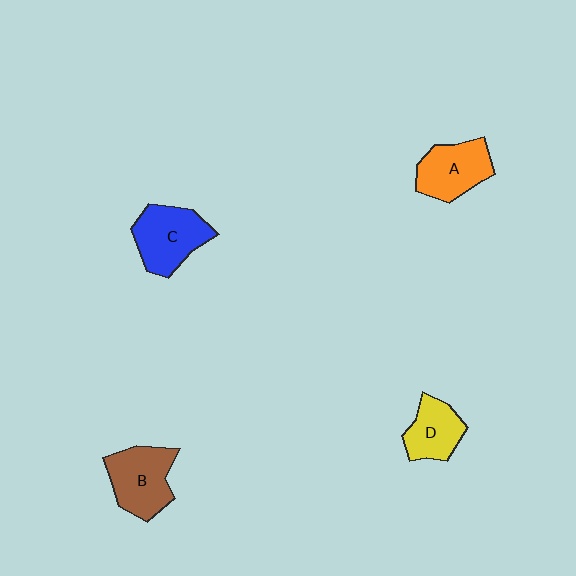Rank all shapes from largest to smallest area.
From largest to smallest: C (blue), B (brown), A (orange), D (yellow).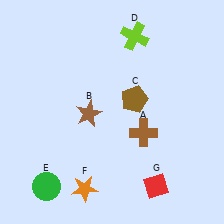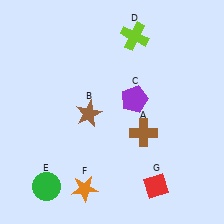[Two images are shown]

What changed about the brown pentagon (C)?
In Image 1, C is brown. In Image 2, it changed to purple.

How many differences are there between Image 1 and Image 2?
There is 1 difference between the two images.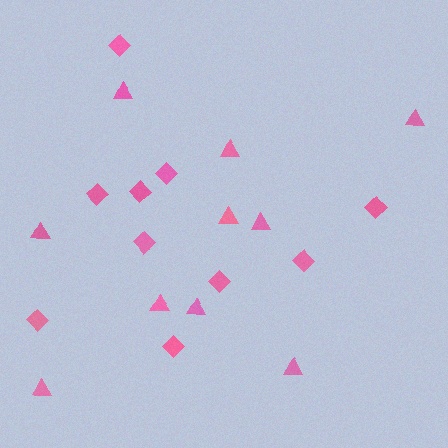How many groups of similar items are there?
There are 2 groups: one group of diamonds (10) and one group of triangles (10).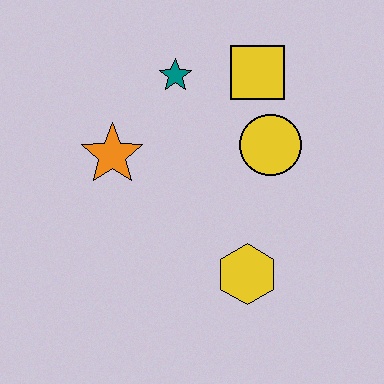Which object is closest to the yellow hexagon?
The yellow circle is closest to the yellow hexagon.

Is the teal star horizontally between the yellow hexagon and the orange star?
Yes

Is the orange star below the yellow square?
Yes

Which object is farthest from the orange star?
The yellow hexagon is farthest from the orange star.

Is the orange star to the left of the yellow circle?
Yes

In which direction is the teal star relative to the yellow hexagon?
The teal star is above the yellow hexagon.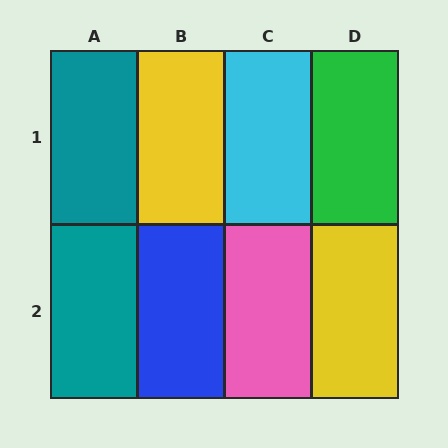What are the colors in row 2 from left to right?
Teal, blue, pink, yellow.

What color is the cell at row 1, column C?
Cyan.